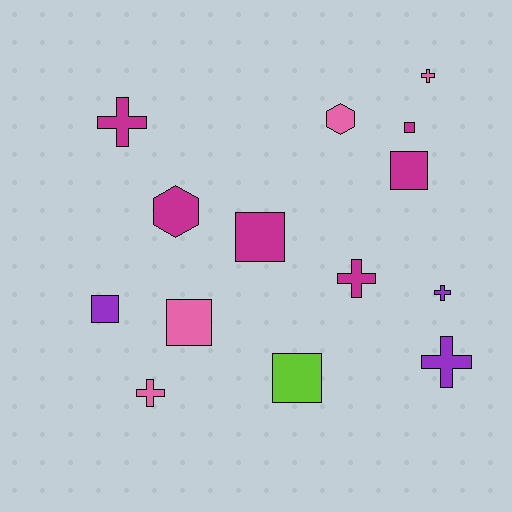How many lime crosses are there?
There are no lime crosses.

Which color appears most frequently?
Magenta, with 6 objects.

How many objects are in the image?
There are 14 objects.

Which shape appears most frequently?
Cross, with 6 objects.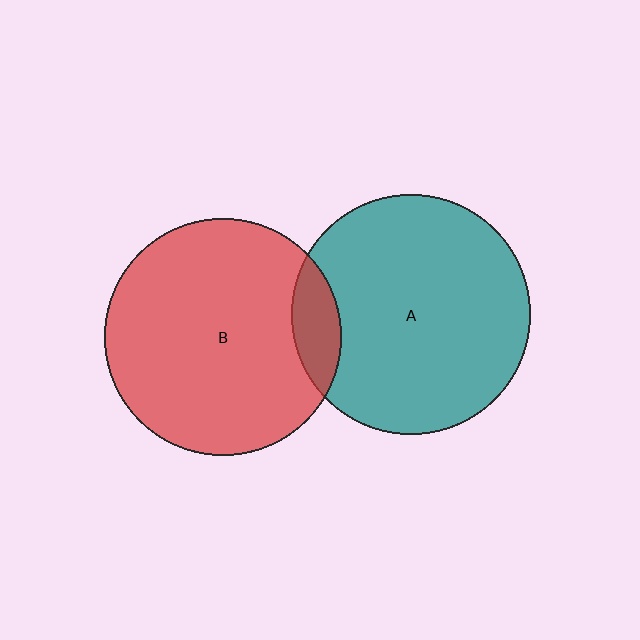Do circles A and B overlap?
Yes.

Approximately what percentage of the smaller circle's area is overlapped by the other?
Approximately 10%.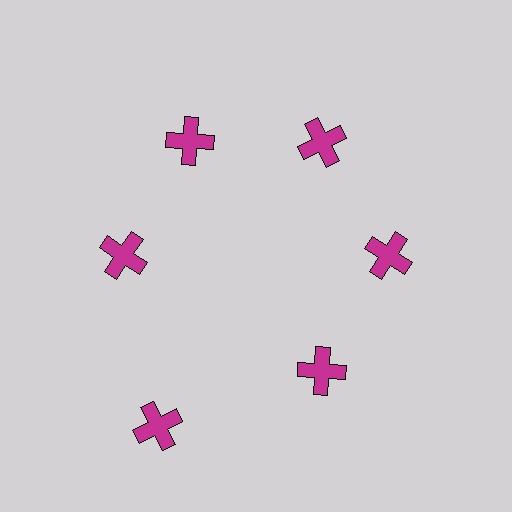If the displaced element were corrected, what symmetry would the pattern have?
It would have 6-fold rotational symmetry — the pattern would map onto itself every 60 degrees.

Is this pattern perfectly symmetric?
No. The 6 magenta crosses are arranged in a ring, but one element near the 7 o'clock position is pushed outward from the center, breaking the 6-fold rotational symmetry.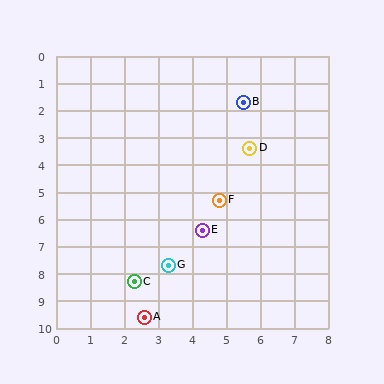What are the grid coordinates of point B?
Point B is at approximately (5.5, 1.7).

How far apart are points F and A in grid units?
Points F and A are about 4.8 grid units apart.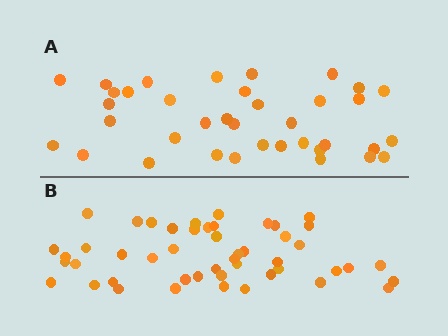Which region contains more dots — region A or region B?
Region B (the bottom region) has more dots.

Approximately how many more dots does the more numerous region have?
Region B has roughly 12 or so more dots than region A.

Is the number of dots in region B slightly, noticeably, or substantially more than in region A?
Region B has noticeably more, but not dramatically so. The ratio is roughly 1.3 to 1.